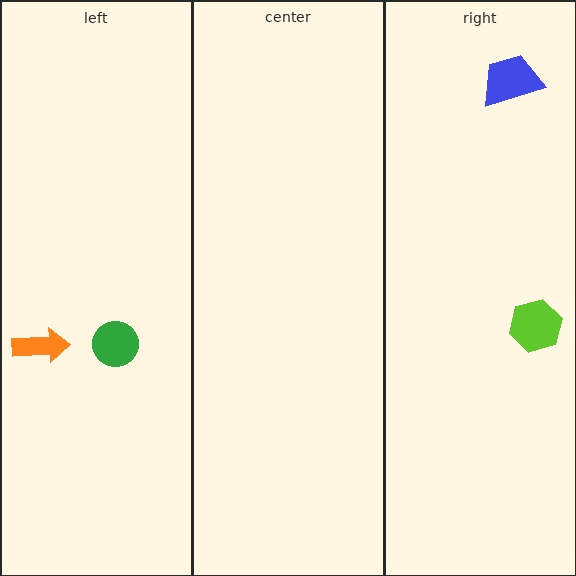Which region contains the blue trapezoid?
The right region.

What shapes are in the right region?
The lime hexagon, the blue trapezoid.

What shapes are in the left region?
The green circle, the orange arrow.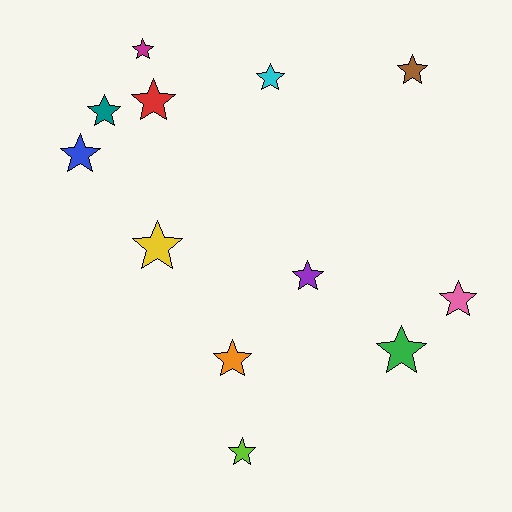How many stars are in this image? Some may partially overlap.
There are 12 stars.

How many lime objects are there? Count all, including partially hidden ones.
There is 1 lime object.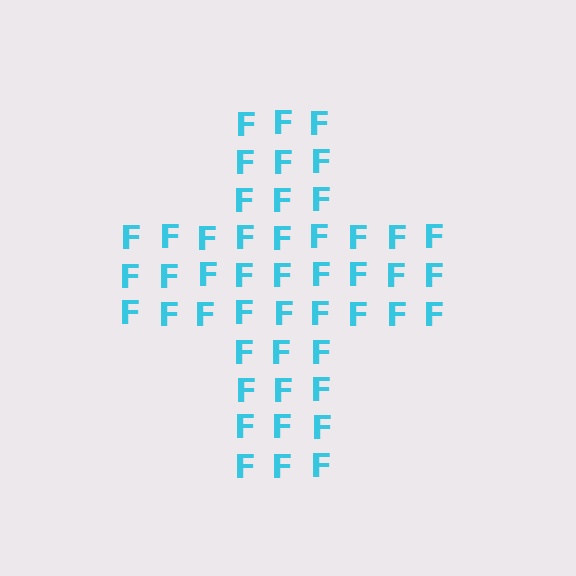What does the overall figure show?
The overall figure shows a cross.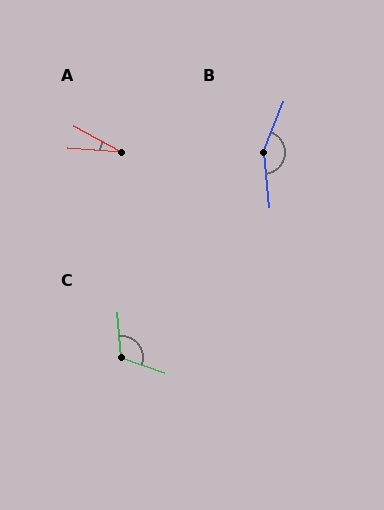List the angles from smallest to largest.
A (24°), C (114°), B (153°).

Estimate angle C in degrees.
Approximately 114 degrees.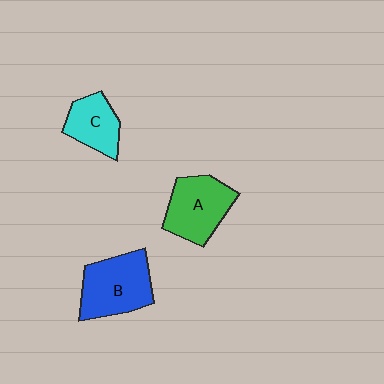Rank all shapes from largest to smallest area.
From largest to smallest: B (blue), A (green), C (cyan).